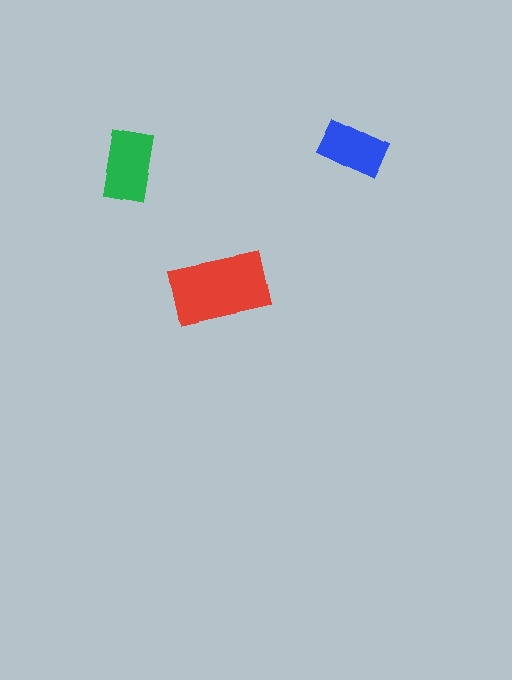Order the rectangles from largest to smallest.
the red one, the green one, the blue one.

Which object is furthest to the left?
The green rectangle is leftmost.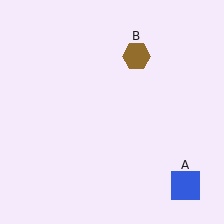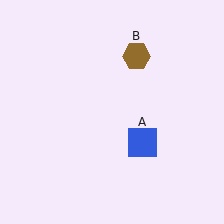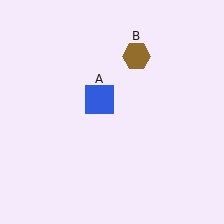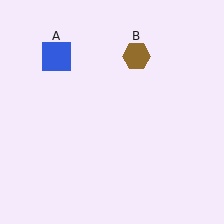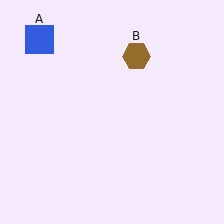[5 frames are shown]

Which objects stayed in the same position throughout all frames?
Brown hexagon (object B) remained stationary.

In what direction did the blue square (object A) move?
The blue square (object A) moved up and to the left.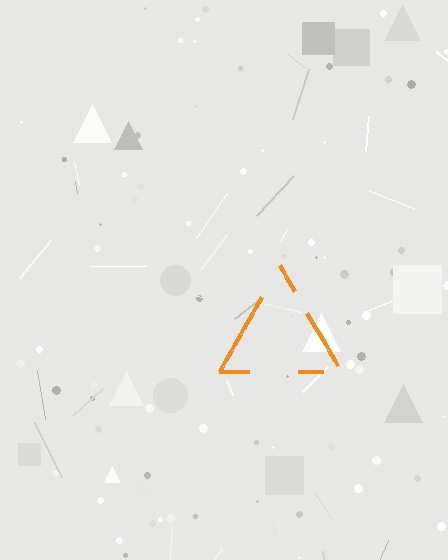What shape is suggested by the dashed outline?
The dashed outline suggests a triangle.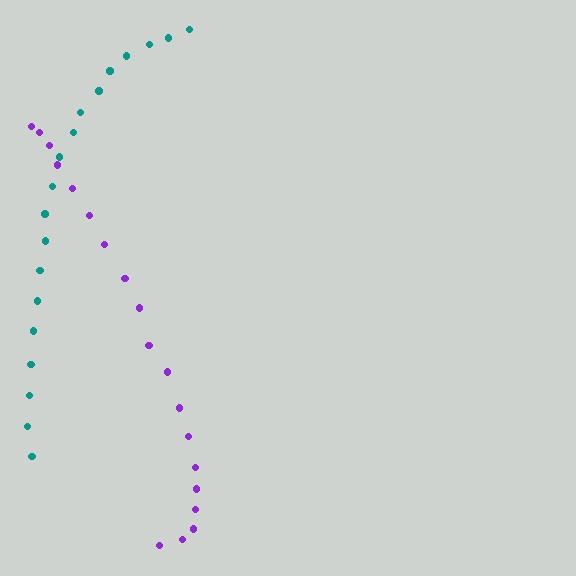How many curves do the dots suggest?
There are 2 distinct paths.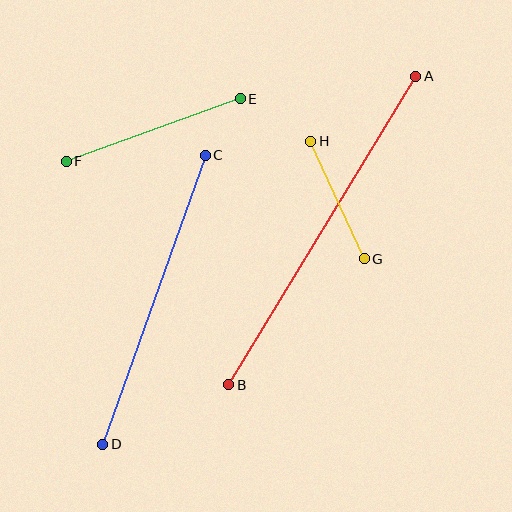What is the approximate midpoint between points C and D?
The midpoint is at approximately (154, 300) pixels.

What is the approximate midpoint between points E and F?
The midpoint is at approximately (153, 130) pixels.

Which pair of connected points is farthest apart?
Points A and B are farthest apart.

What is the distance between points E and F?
The distance is approximately 184 pixels.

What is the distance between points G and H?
The distance is approximately 129 pixels.